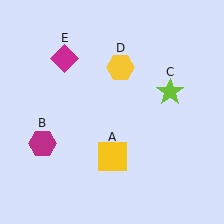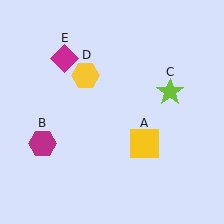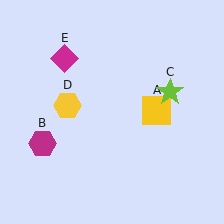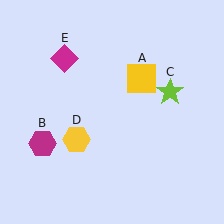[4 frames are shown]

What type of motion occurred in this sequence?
The yellow square (object A), yellow hexagon (object D) rotated counterclockwise around the center of the scene.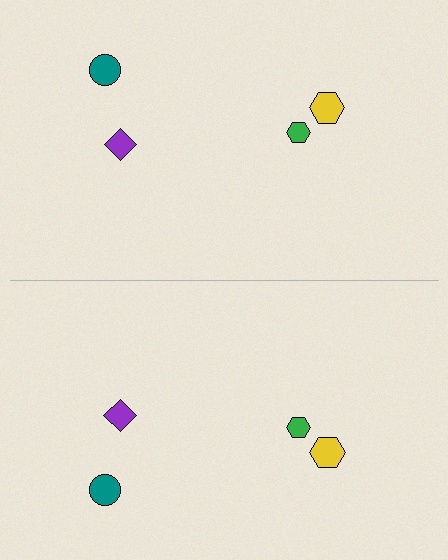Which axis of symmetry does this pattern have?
The pattern has a horizontal axis of symmetry running through the center of the image.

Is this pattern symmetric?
Yes, this pattern has bilateral (reflection) symmetry.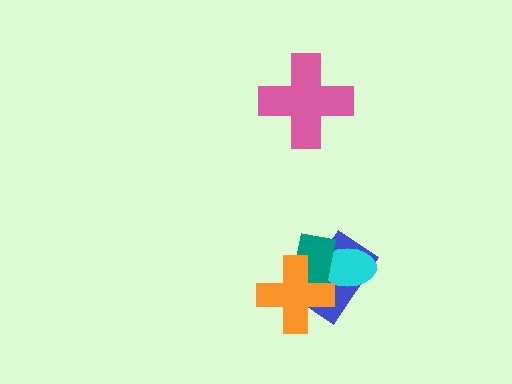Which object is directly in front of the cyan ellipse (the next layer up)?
The teal rectangle is directly in front of the cyan ellipse.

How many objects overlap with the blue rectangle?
3 objects overlap with the blue rectangle.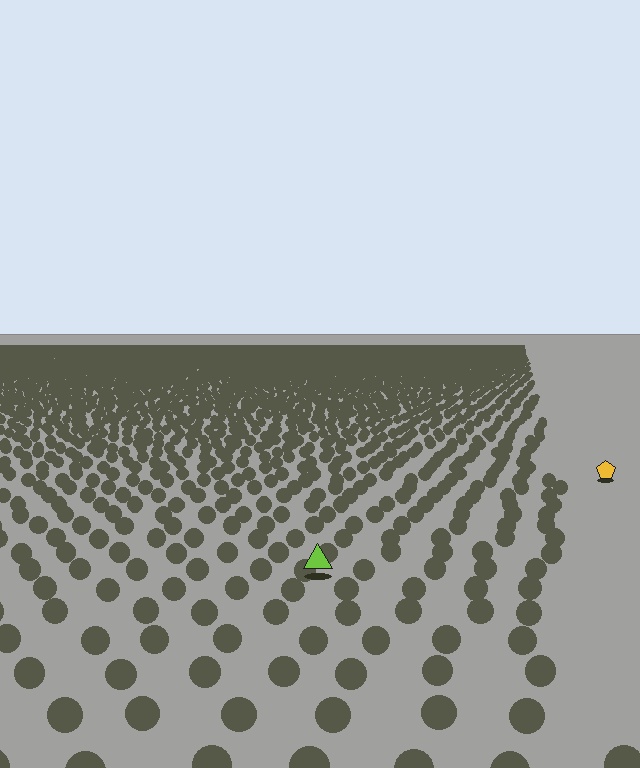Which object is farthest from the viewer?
The yellow pentagon is farthest from the viewer. It appears smaller and the ground texture around it is denser.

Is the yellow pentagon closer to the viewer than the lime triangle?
No. The lime triangle is closer — you can tell from the texture gradient: the ground texture is coarser near it.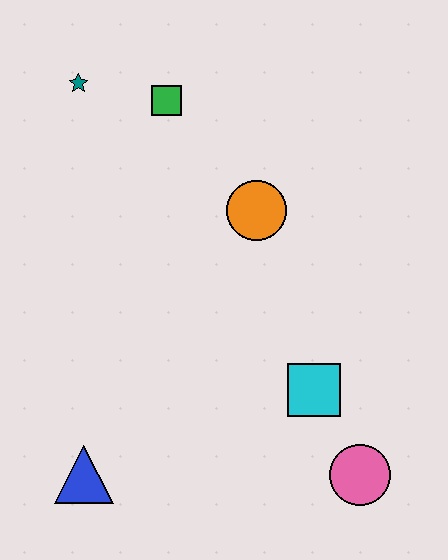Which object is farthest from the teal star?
The pink circle is farthest from the teal star.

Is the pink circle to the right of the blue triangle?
Yes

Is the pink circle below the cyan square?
Yes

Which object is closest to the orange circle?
The green square is closest to the orange circle.